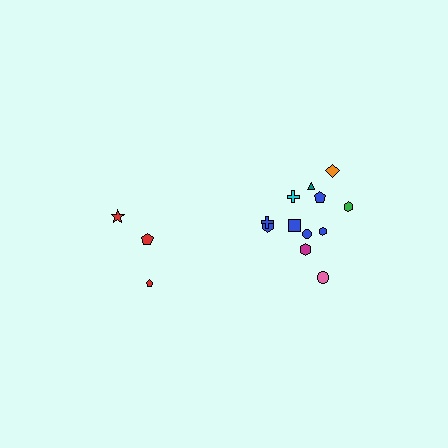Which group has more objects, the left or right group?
The right group.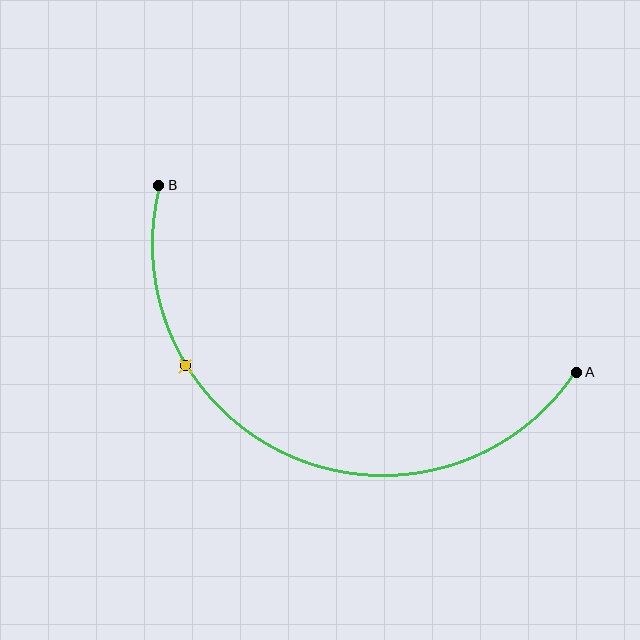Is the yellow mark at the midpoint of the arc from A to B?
No. The yellow mark lies on the arc but is closer to endpoint B. The arc midpoint would be at the point on the curve equidistant along the arc from both A and B.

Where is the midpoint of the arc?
The arc midpoint is the point on the curve farthest from the straight line joining A and B. It sits below that line.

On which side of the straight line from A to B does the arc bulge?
The arc bulges below the straight line connecting A and B.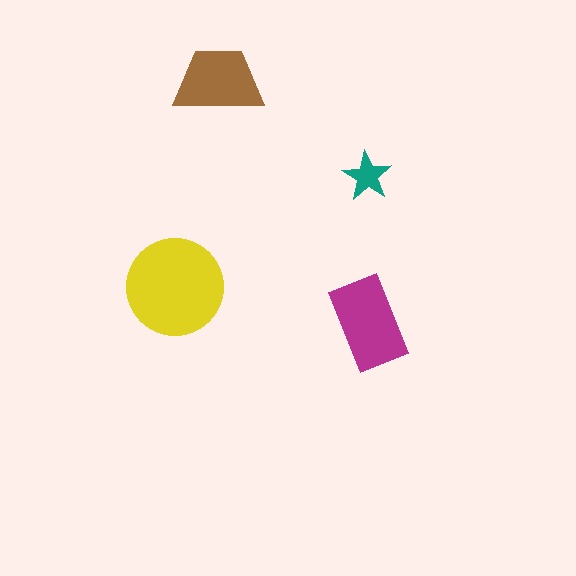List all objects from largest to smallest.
The yellow circle, the magenta rectangle, the brown trapezoid, the teal star.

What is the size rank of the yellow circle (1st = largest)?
1st.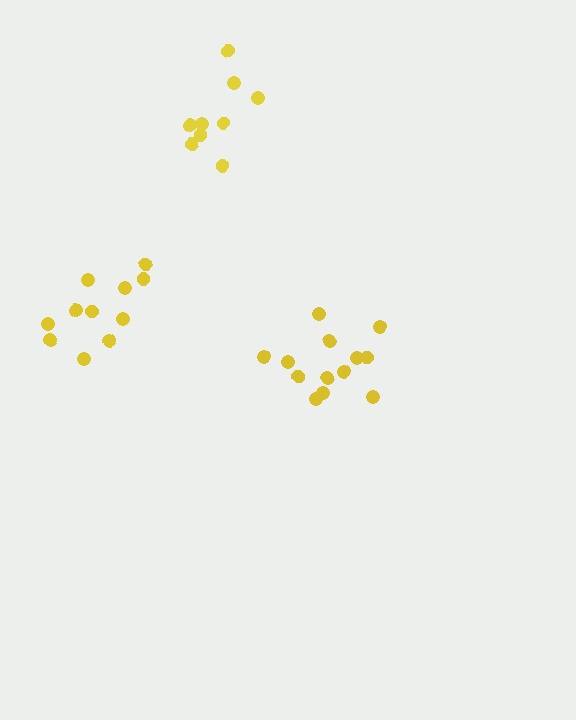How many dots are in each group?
Group 1: 13 dots, Group 2: 9 dots, Group 3: 11 dots (33 total).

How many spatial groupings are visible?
There are 3 spatial groupings.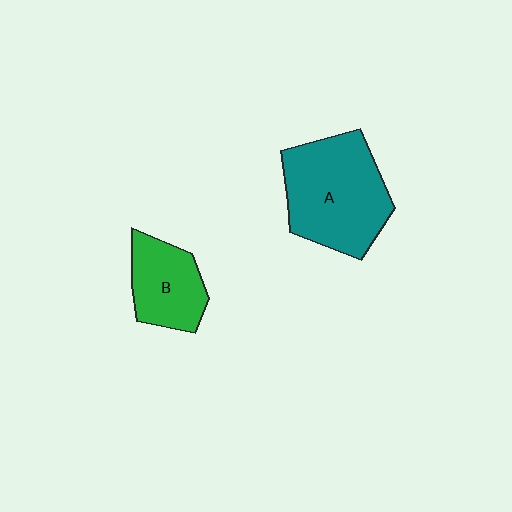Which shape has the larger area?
Shape A (teal).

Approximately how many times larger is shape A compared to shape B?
Approximately 1.7 times.